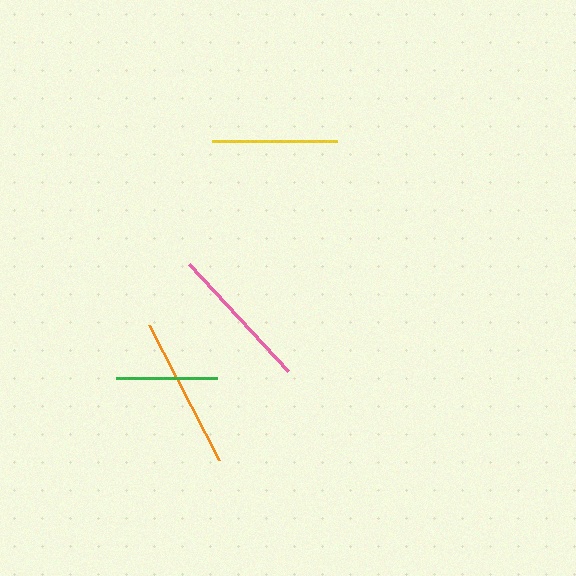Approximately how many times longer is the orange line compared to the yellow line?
The orange line is approximately 1.2 times the length of the yellow line.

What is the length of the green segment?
The green segment is approximately 101 pixels long.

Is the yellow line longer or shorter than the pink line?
The pink line is longer than the yellow line.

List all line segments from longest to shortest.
From longest to shortest: orange, pink, yellow, green.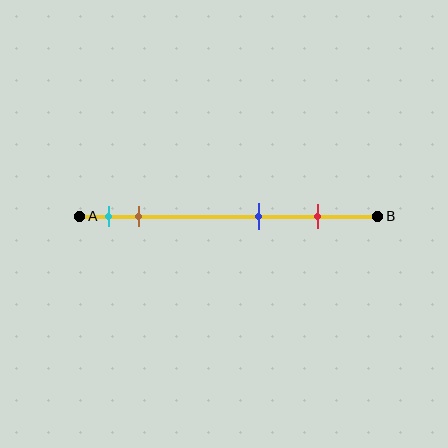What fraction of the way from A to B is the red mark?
The red mark is approximately 80% (0.8) of the way from A to B.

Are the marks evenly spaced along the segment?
No, the marks are not evenly spaced.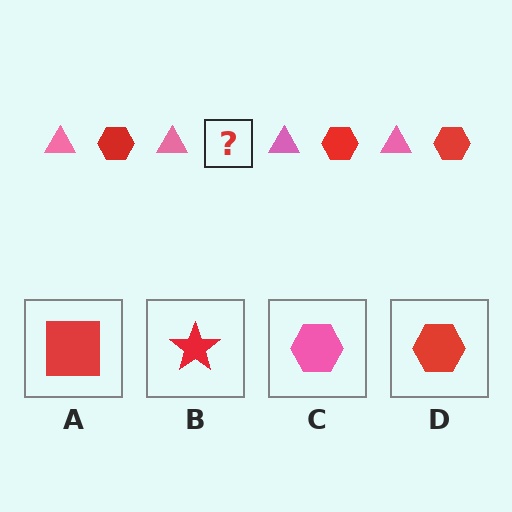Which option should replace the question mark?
Option D.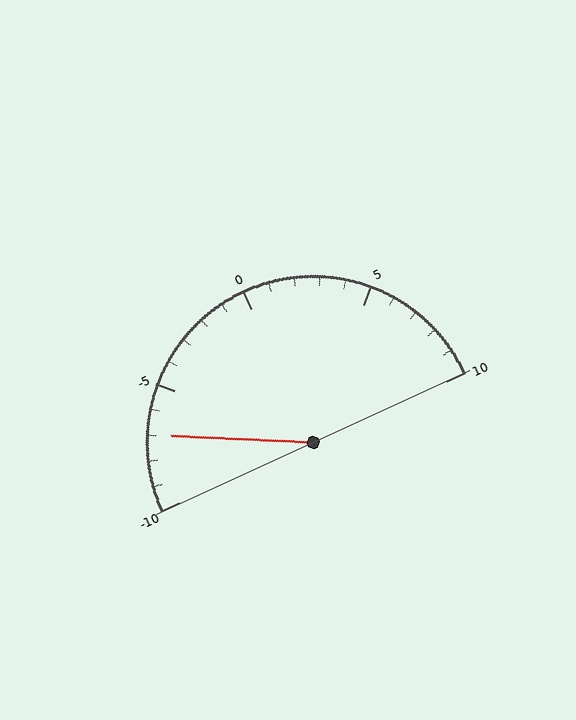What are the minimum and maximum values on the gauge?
The gauge ranges from -10 to 10.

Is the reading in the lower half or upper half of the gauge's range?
The reading is in the lower half of the range (-10 to 10).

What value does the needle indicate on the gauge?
The needle indicates approximately -7.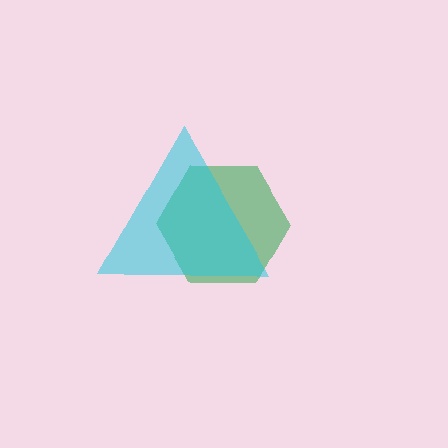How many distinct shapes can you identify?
There are 2 distinct shapes: a green hexagon, a cyan triangle.